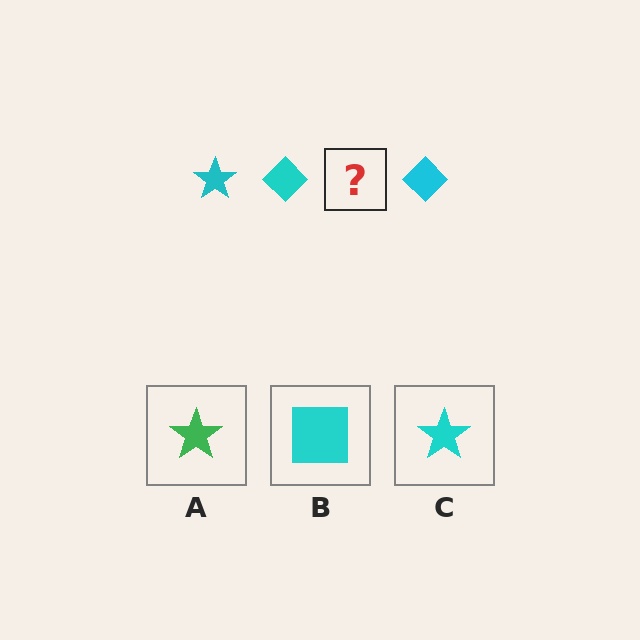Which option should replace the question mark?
Option C.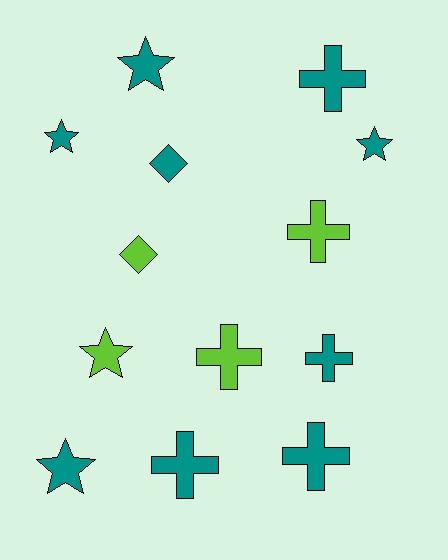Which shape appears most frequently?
Cross, with 6 objects.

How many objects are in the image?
There are 13 objects.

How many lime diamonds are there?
There is 1 lime diamond.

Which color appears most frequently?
Teal, with 9 objects.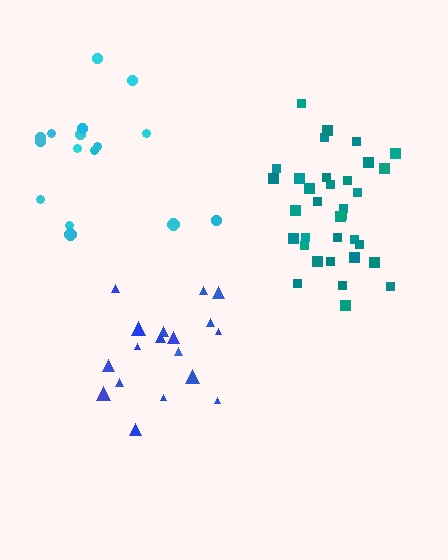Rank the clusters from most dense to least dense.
teal, blue, cyan.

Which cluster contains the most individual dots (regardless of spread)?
Teal (34).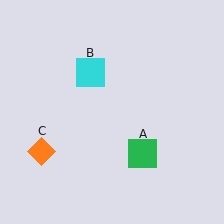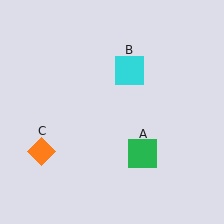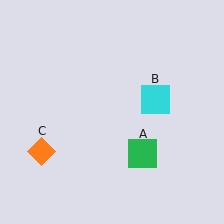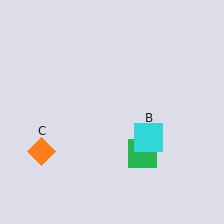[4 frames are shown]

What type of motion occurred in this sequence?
The cyan square (object B) rotated clockwise around the center of the scene.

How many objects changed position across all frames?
1 object changed position: cyan square (object B).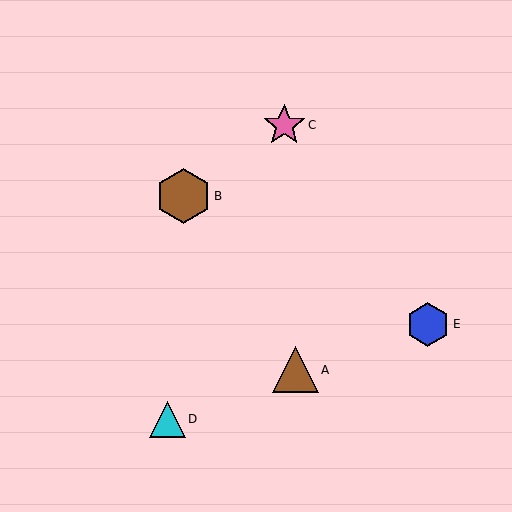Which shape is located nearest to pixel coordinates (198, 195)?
The brown hexagon (labeled B) at (183, 196) is nearest to that location.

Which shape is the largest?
The brown hexagon (labeled B) is the largest.